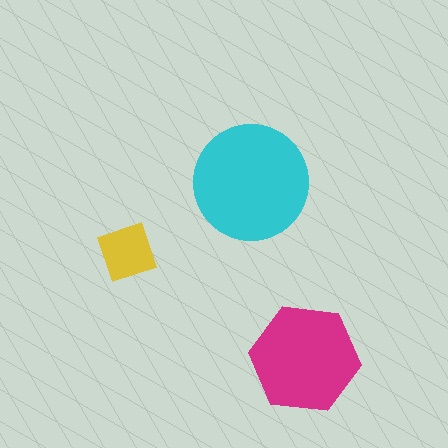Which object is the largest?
The cyan circle.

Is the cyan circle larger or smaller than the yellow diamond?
Larger.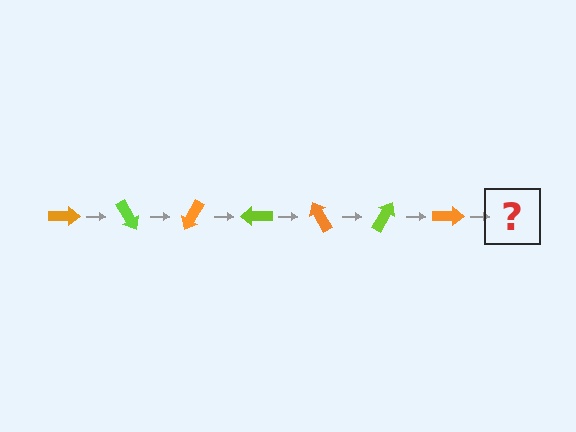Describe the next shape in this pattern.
It should be a lime arrow, rotated 420 degrees from the start.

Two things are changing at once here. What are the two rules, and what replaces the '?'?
The two rules are that it rotates 60 degrees each step and the color cycles through orange and lime. The '?' should be a lime arrow, rotated 420 degrees from the start.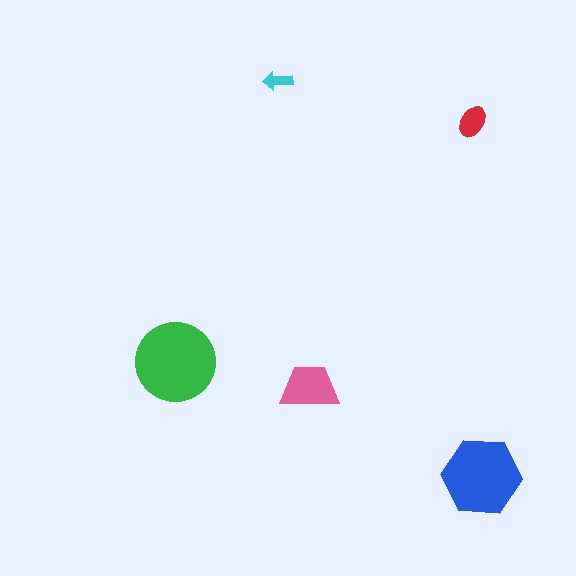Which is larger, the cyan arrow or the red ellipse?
The red ellipse.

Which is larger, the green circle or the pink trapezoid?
The green circle.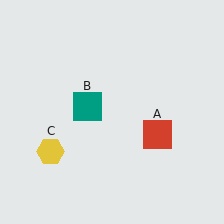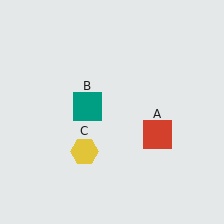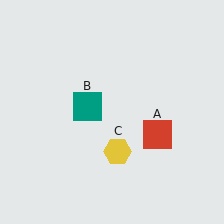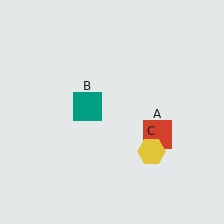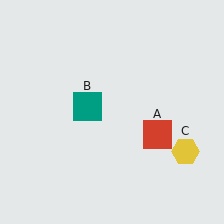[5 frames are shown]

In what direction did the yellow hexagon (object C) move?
The yellow hexagon (object C) moved right.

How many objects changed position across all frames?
1 object changed position: yellow hexagon (object C).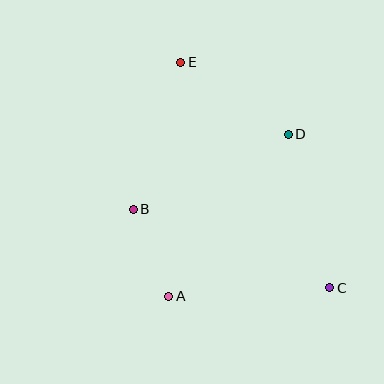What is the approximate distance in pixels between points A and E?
The distance between A and E is approximately 234 pixels.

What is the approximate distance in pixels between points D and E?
The distance between D and E is approximately 129 pixels.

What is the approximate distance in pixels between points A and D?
The distance between A and D is approximately 201 pixels.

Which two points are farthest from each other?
Points C and E are farthest from each other.